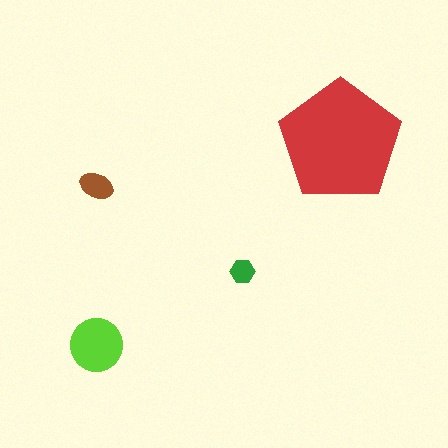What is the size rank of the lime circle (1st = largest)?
2nd.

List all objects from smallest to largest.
The green hexagon, the brown ellipse, the lime circle, the red pentagon.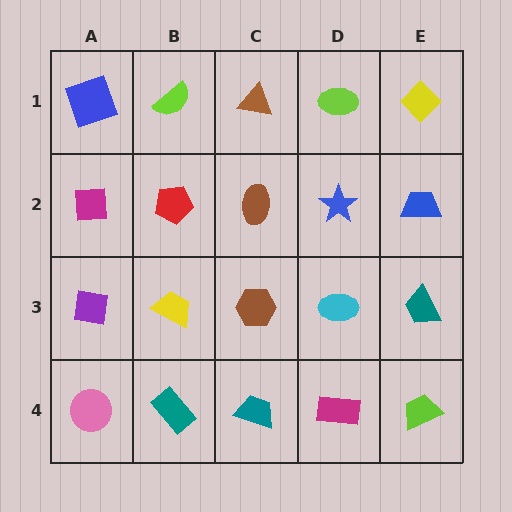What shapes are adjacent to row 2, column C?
A brown triangle (row 1, column C), a brown hexagon (row 3, column C), a red pentagon (row 2, column B), a blue star (row 2, column D).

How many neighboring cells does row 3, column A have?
3.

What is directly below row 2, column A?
A purple square.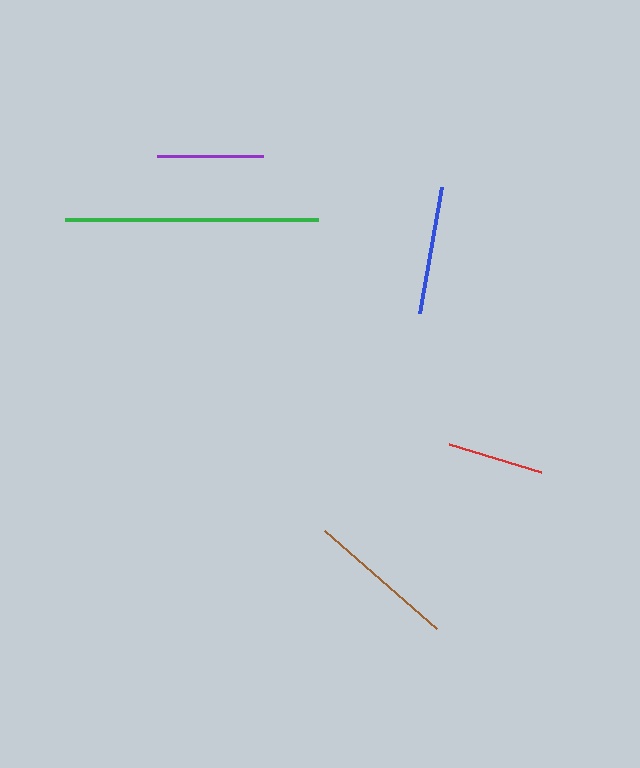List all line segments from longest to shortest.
From longest to shortest: green, brown, blue, purple, red.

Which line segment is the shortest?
The red line is the shortest at approximately 96 pixels.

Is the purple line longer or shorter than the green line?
The green line is longer than the purple line.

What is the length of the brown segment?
The brown segment is approximately 148 pixels long.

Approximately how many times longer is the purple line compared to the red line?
The purple line is approximately 1.1 times the length of the red line.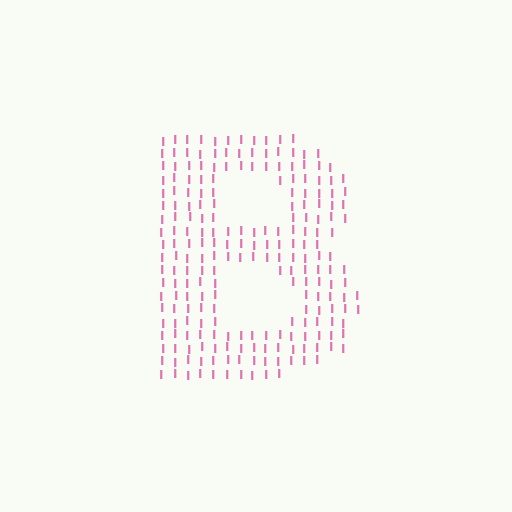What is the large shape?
The large shape is the letter B.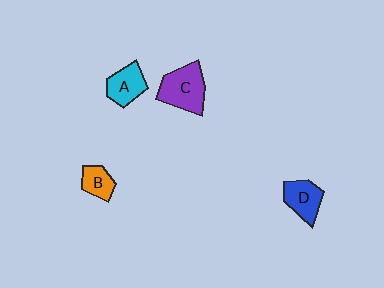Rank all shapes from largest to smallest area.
From largest to smallest: C (purple), D (blue), A (cyan), B (orange).